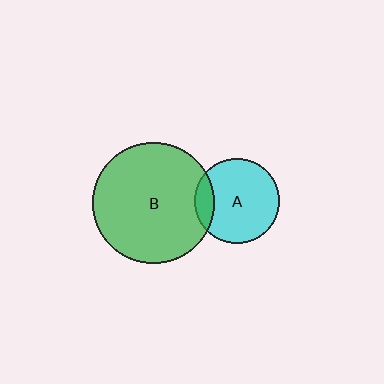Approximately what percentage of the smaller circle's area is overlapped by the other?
Approximately 15%.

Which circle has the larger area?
Circle B (green).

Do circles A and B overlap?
Yes.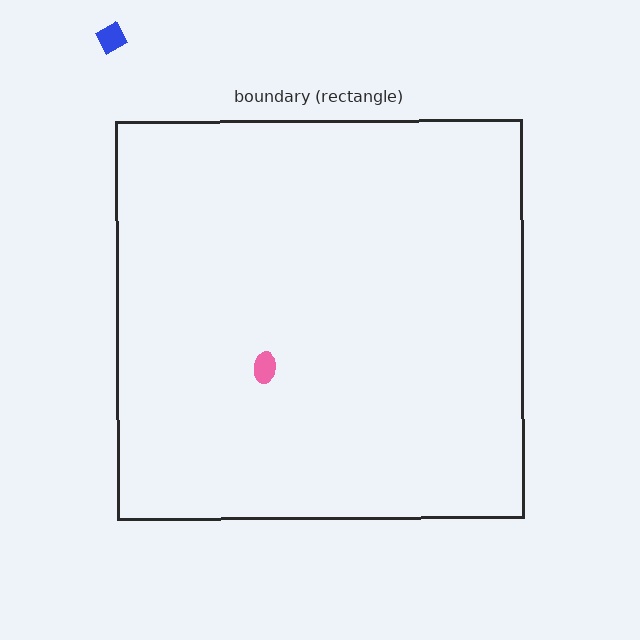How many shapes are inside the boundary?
1 inside, 1 outside.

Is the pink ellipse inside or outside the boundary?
Inside.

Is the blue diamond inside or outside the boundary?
Outside.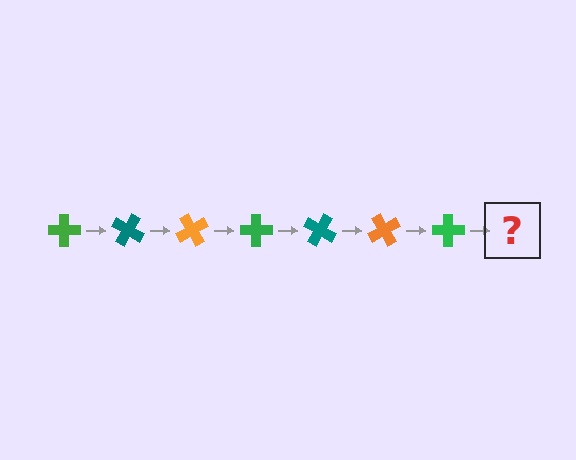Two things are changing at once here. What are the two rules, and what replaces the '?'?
The two rules are that it rotates 30 degrees each step and the color cycles through green, teal, and orange. The '?' should be a teal cross, rotated 210 degrees from the start.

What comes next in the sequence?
The next element should be a teal cross, rotated 210 degrees from the start.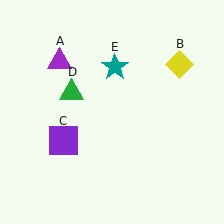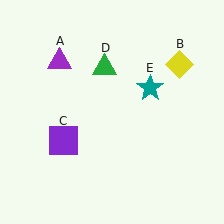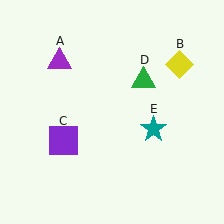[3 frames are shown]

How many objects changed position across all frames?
2 objects changed position: green triangle (object D), teal star (object E).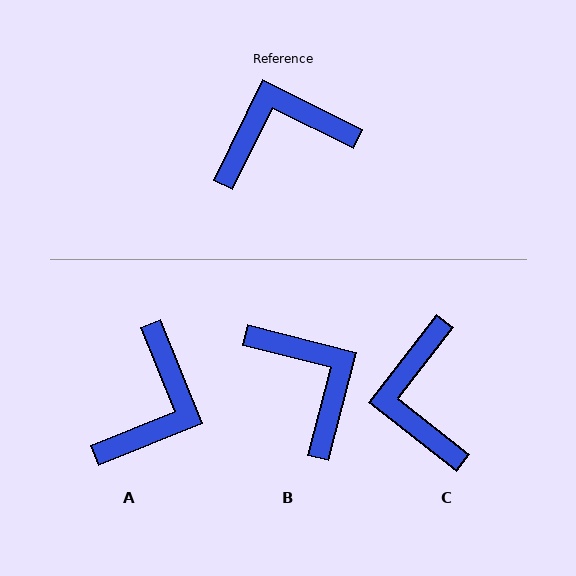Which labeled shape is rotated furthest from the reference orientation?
A, about 132 degrees away.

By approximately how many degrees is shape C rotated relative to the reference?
Approximately 78 degrees counter-clockwise.